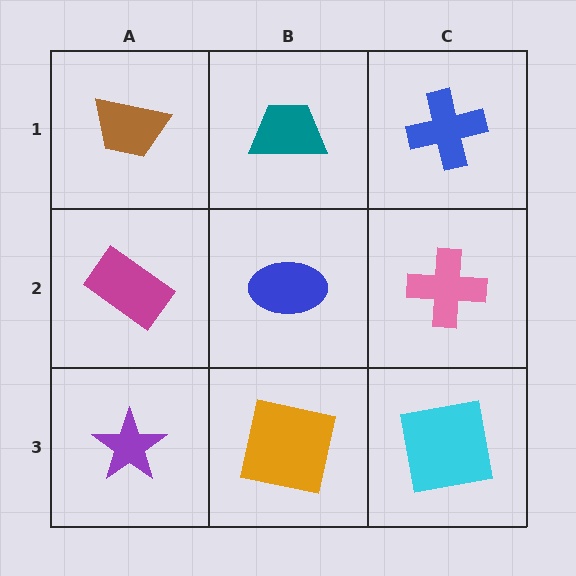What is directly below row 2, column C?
A cyan square.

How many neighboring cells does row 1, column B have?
3.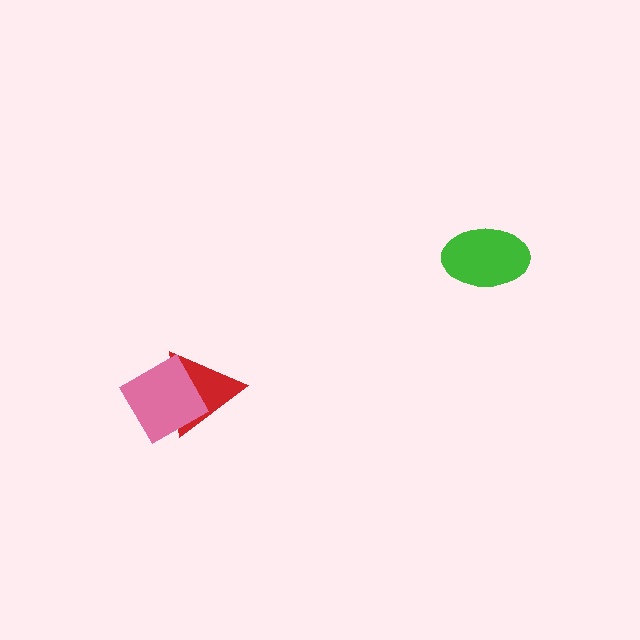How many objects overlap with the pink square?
1 object overlaps with the pink square.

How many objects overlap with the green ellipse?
0 objects overlap with the green ellipse.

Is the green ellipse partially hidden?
No, no other shape covers it.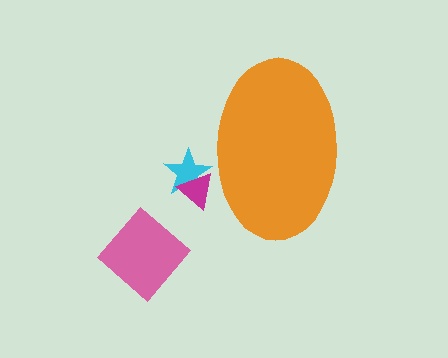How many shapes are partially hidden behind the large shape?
2 shapes are partially hidden.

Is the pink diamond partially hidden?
No, the pink diamond is fully visible.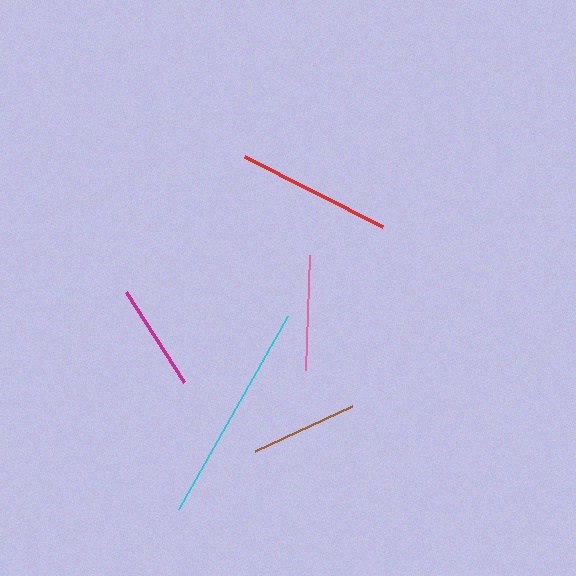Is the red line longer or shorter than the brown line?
The red line is longer than the brown line.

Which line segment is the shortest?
The brown line is the shortest at approximately 107 pixels.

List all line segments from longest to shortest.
From longest to shortest: cyan, red, pink, magenta, brown.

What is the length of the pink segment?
The pink segment is approximately 115 pixels long.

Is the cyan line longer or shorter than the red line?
The cyan line is longer than the red line.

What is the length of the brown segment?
The brown segment is approximately 107 pixels long.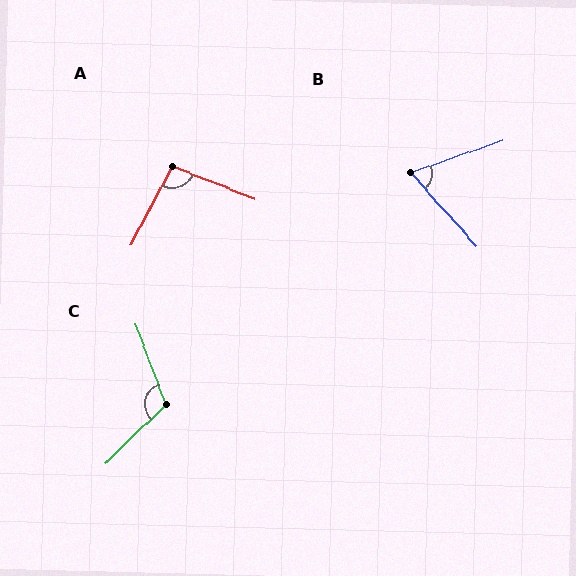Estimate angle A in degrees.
Approximately 97 degrees.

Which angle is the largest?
C, at approximately 113 degrees.